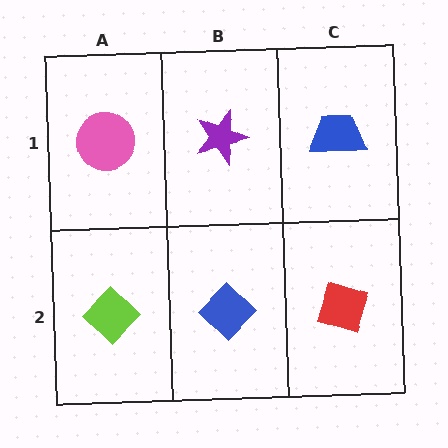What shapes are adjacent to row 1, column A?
A lime diamond (row 2, column A), a purple star (row 1, column B).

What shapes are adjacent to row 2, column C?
A blue trapezoid (row 1, column C), a blue diamond (row 2, column B).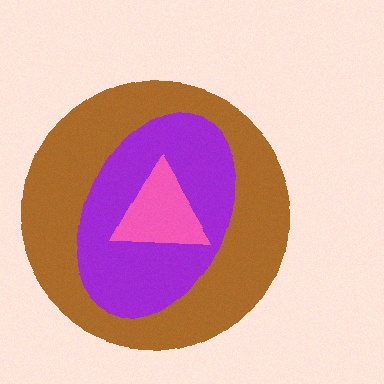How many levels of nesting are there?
3.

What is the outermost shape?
The brown circle.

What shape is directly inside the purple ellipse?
The pink triangle.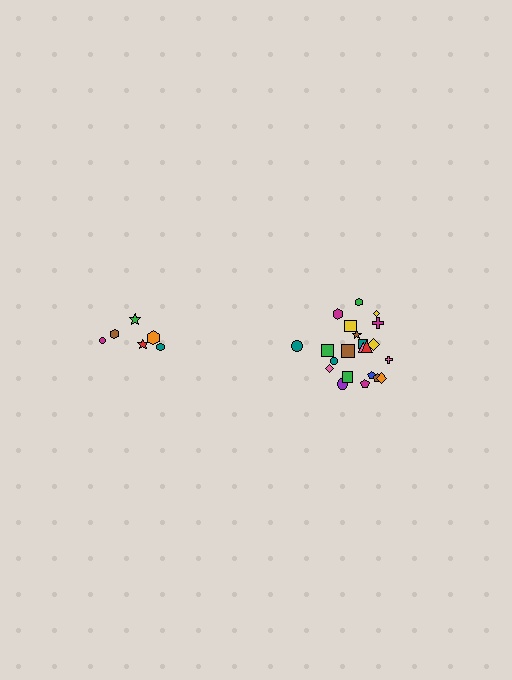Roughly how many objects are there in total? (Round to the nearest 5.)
Roughly 30 objects in total.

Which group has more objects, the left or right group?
The right group.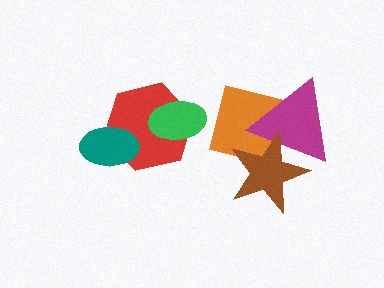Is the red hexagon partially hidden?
Yes, it is partially covered by another shape.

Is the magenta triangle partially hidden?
Yes, it is partially covered by another shape.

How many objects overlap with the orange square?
2 objects overlap with the orange square.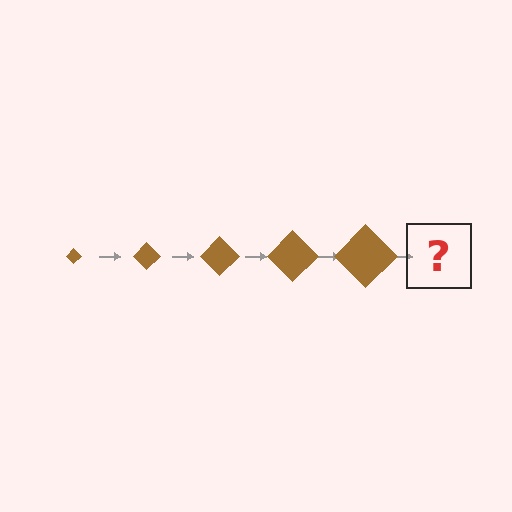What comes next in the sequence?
The next element should be a brown diamond, larger than the previous one.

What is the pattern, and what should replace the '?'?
The pattern is that the diamond gets progressively larger each step. The '?' should be a brown diamond, larger than the previous one.